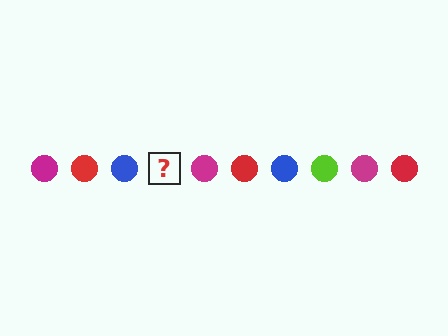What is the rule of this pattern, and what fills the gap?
The rule is that the pattern cycles through magenta, red, blue, lime circles. The gap should be filled with a lime circle.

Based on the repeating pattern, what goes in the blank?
The blank should be a lime circle.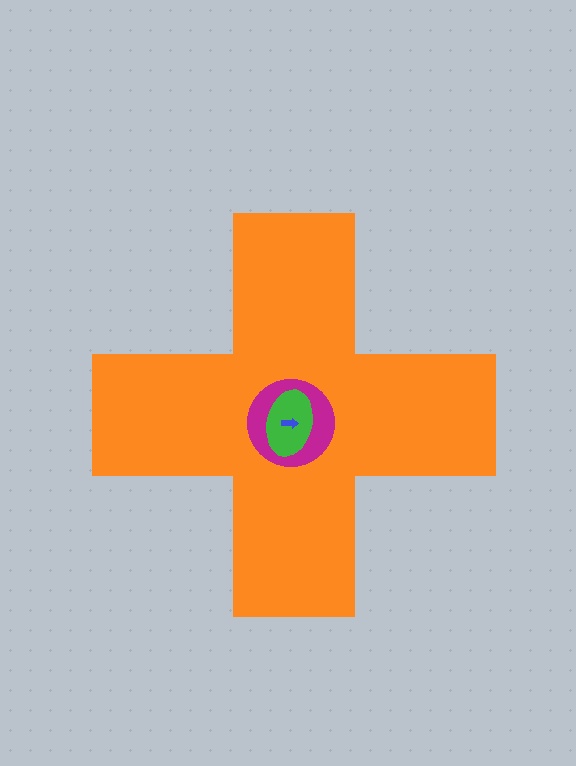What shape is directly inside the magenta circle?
The green ellipse.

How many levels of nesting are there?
4.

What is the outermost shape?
The orange cross.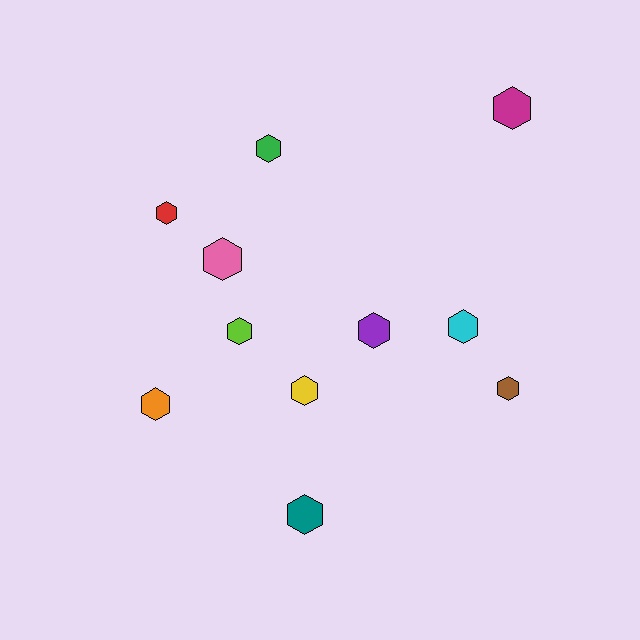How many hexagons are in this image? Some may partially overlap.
There are 11 hexagons.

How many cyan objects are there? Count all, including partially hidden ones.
There is 1 cyan object.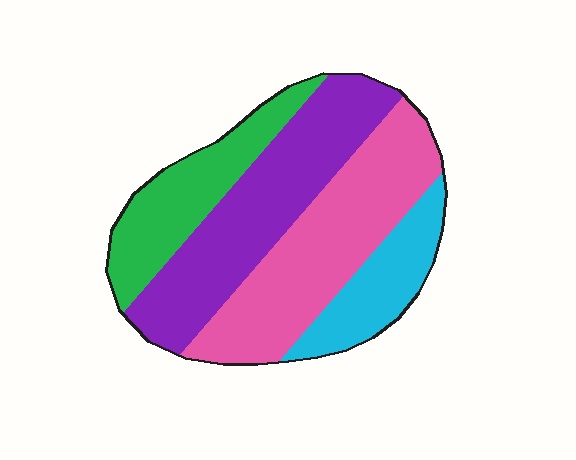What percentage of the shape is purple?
Purple covers 33% of the shape.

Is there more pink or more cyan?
Pink.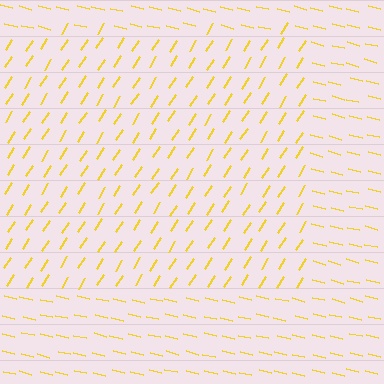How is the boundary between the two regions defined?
The boundary is defined purely by a change in line orientation (approximately 70 degrees difference). All lines are the same color and thickness.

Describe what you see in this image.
The image is filled with small yellow line segments. A rectangle region in the image has lines oriented differently from the surrounding lines, creating a visible texture boundary.